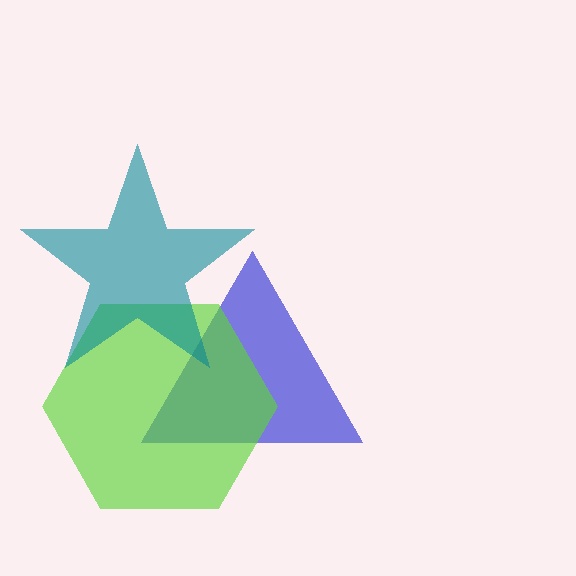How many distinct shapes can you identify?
There are 3 distinct shapes: a blue triangle, a lime hexagon, a teal star.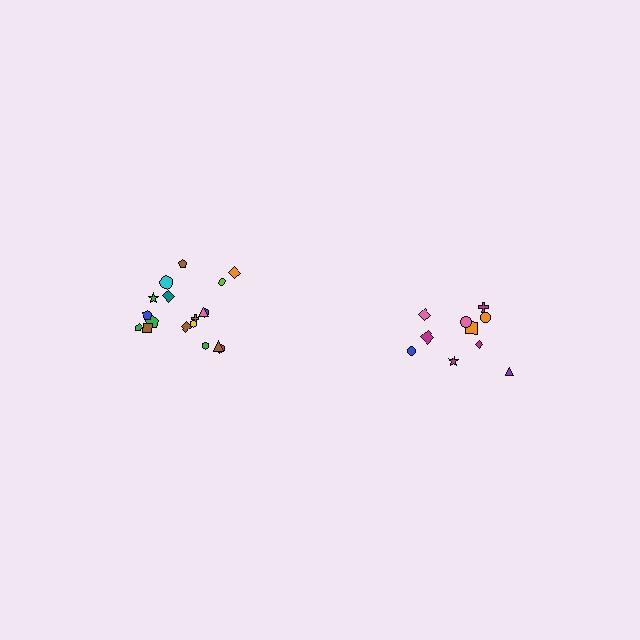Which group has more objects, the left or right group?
The left group.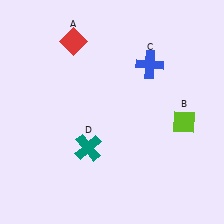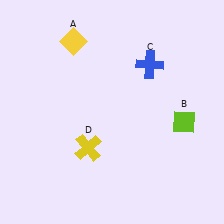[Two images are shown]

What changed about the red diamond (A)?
In Image 1, A is red. In Image 2, it changed to yellow.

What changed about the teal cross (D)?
In Image 1, D is teal. In Image 2, it changed to yellow.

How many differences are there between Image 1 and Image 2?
There are 2 differences between the two images.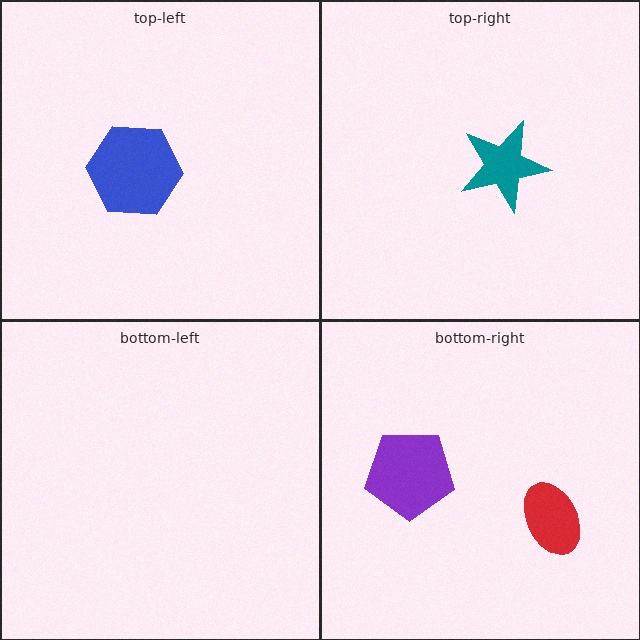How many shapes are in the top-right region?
1.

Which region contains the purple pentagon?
The bottom-right region.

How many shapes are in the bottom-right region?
2.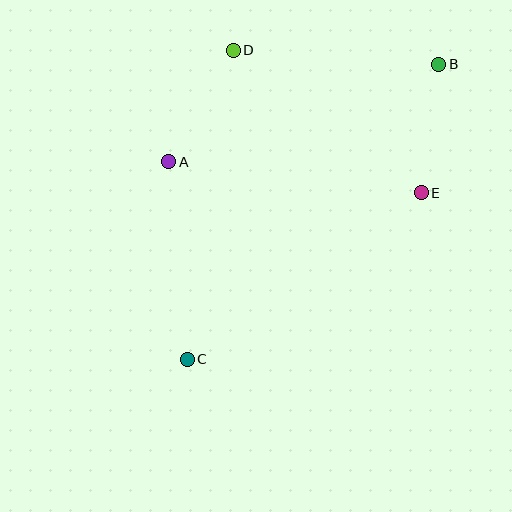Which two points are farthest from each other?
Points B and C are farthest from each other.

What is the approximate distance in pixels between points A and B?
The distance between A and B is approximately 287 pixels.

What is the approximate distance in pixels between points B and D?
The distance between B and D is approximately 206 pixels.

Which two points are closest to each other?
Points A and D are closest to each other.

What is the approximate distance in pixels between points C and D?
The distance between C and D is approximately 313 pixels.